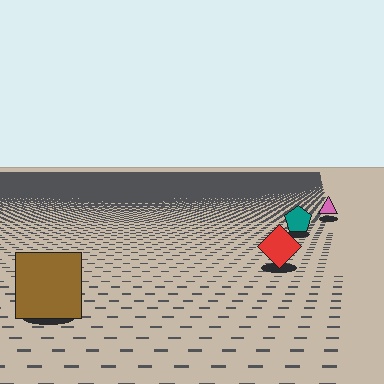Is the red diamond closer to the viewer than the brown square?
No. The brown square is closer — you can tell from the texture gradient: the ground texture is coarser near it.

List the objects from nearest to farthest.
From nearest to farthest: the brown square, the red diamond, the teal pentagon, the pink triangle.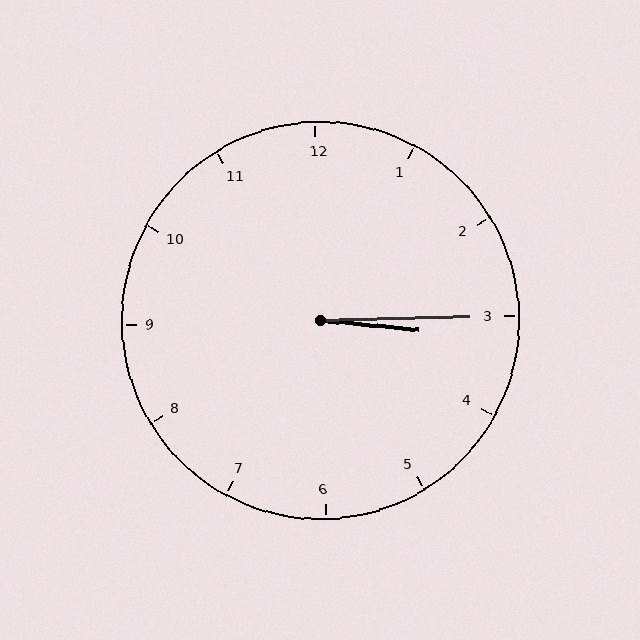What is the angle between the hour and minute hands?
Approximately 8 degrees.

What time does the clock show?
3:15.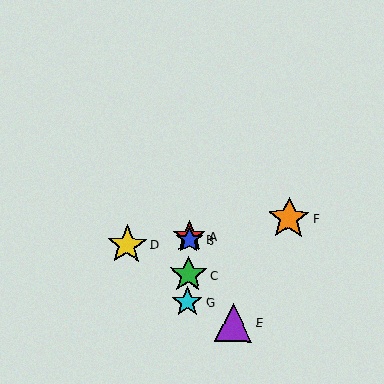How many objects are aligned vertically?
4 objects (A, B, C, G) are aligned vertically.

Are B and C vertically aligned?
Yes, both are at x≈189.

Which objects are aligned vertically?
Objects A, B, C, G are aligned vertically.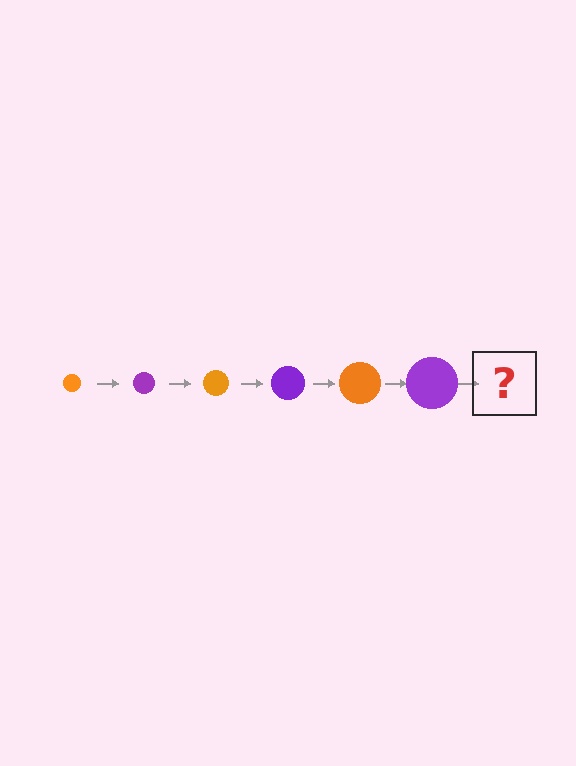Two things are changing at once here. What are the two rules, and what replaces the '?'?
The two rules are that the circle grows larger each step and the color cycles through orange and purple. The '?' should be an orange circle, larger than the previous one.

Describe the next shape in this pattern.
It should be an orange circle, larger than the previous one.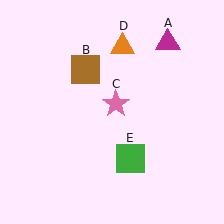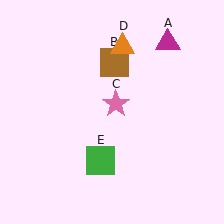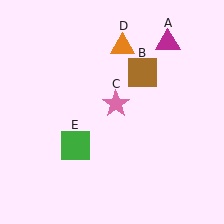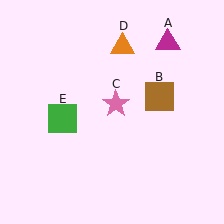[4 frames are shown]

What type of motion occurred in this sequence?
The brown square (object B), green square (object E) rotated clockwise around the center of the scene.